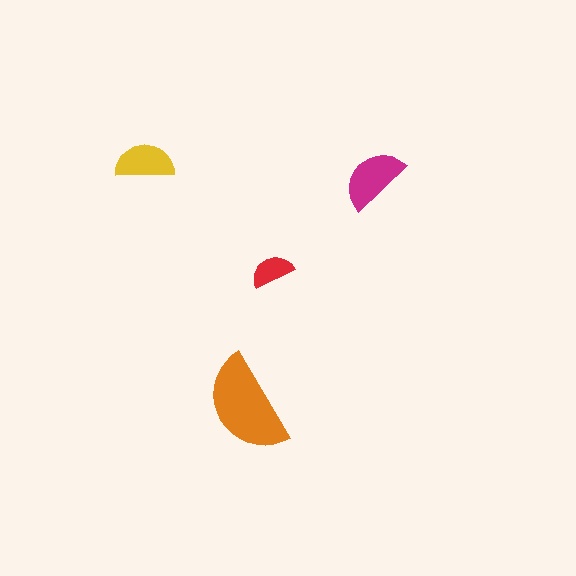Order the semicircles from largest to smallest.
the orange one, the magenta one, the yellow one, the red one.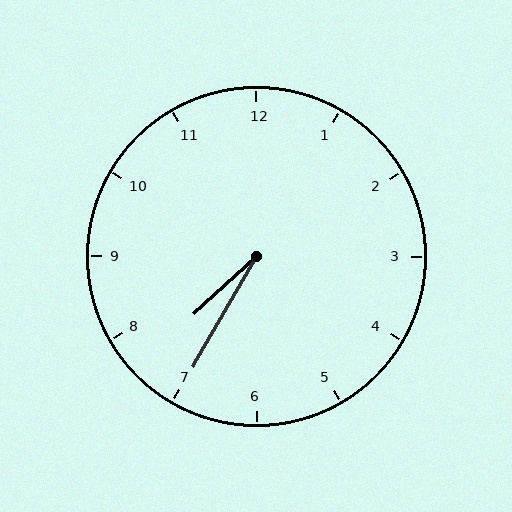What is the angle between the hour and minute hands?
Approximately 18 degrees.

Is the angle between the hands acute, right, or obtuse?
It is acute.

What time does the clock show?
7:35.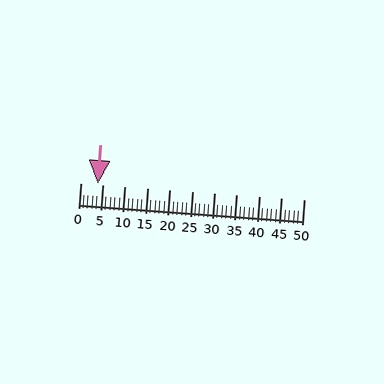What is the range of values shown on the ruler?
The ruler shows values from 0 to 50.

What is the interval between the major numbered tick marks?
The major tick marks are spaced 5 units apart.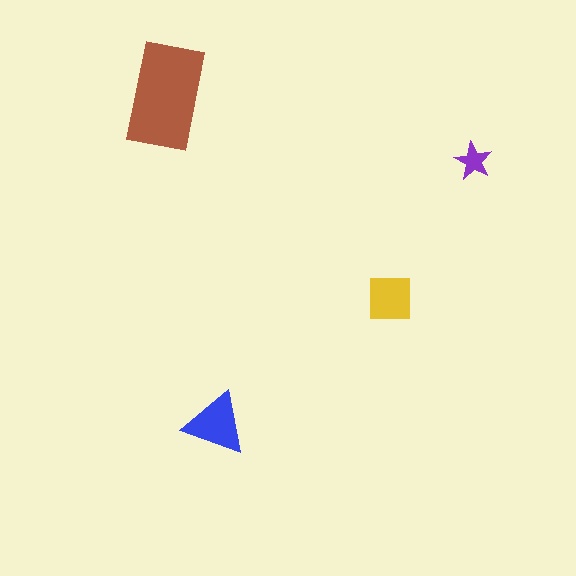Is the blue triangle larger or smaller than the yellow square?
Larger.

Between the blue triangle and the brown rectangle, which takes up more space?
The brown rectangle.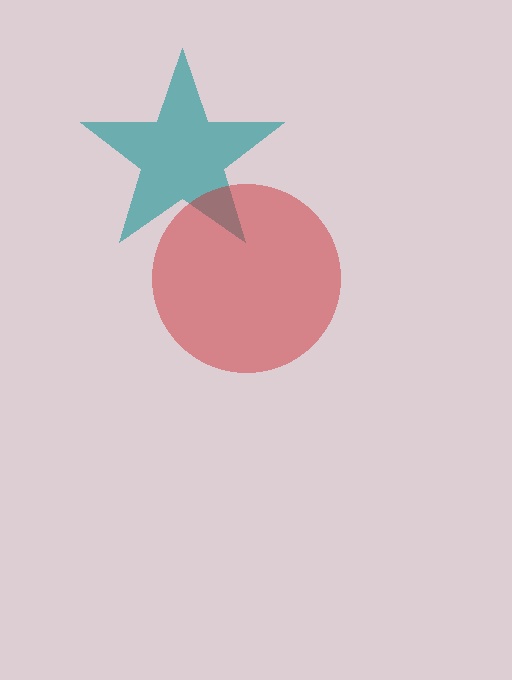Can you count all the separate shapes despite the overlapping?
Yes, there are 2 separate shapes.